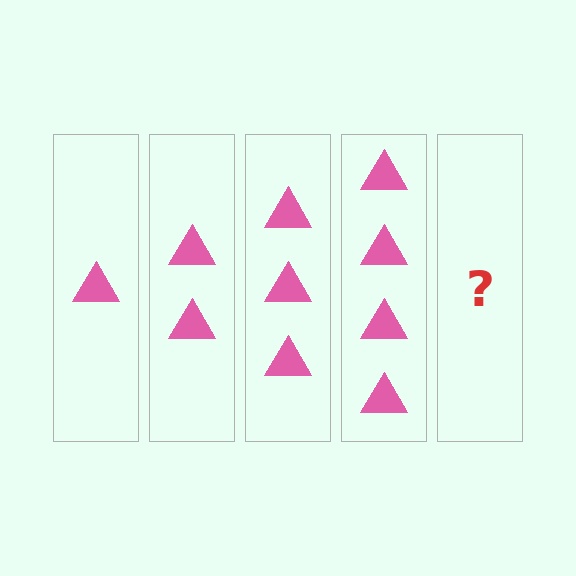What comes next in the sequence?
The next element should be 5 triangles.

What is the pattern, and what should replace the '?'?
The pattern is that each step adds one more triangle. The '?' should be 5 triangles.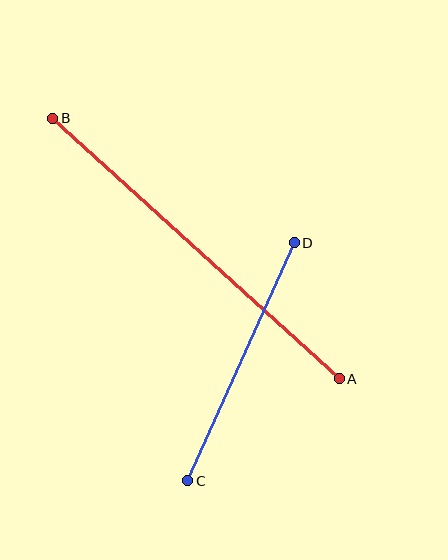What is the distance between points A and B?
The distance is approximately 387 pixels.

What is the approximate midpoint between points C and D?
The midpoint is at approximately (241, 362) pixels.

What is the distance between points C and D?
The distance is approximately 261 pixels.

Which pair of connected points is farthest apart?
Points A and B are farthest apart.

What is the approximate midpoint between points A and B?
The midpoint is at approximately (196, 248) pixels.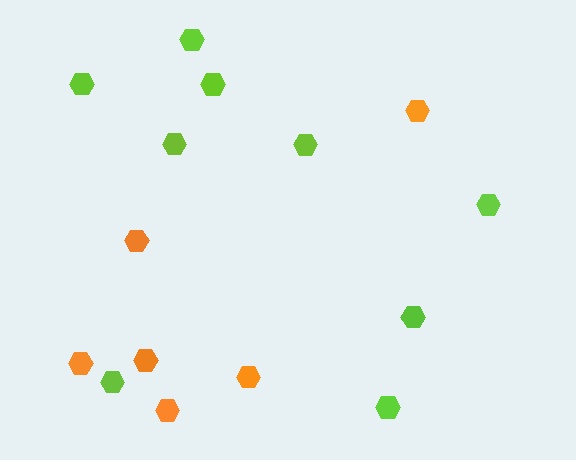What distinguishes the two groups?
There are 2 groups: one group of orange hexagons (6) and one group of lime hexagons (9).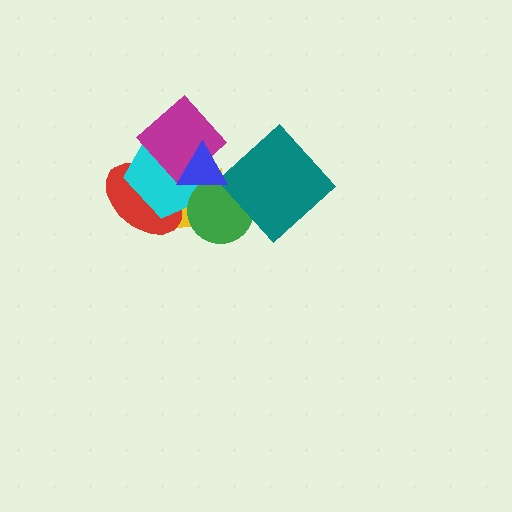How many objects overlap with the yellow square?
5 objects overlap with the yellow square.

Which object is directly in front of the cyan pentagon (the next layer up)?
The magenta diamond is directly in front of the cyan pentagon.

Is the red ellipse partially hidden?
Yes, it is partially covered by another shape.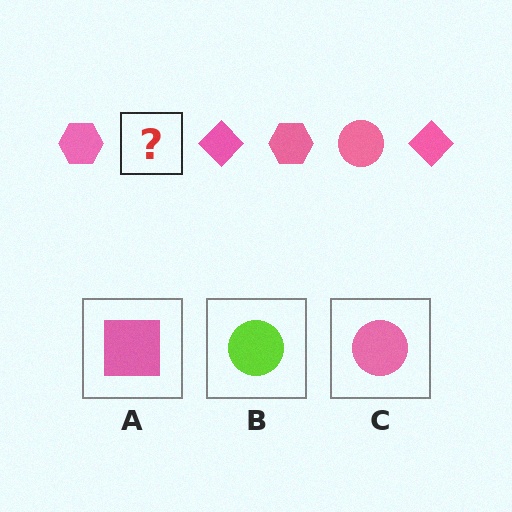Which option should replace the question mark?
Option C.